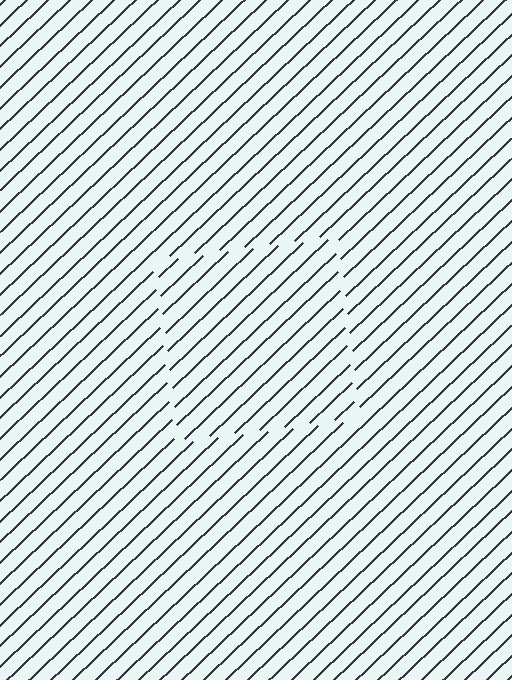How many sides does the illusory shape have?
4 sides — the line-ends trace a square.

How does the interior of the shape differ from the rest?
The interior of the shape contains the same grating, shifted by half a period — the contour is defined by the phase discontinuity where line-ends from the inner and outer gratings abut.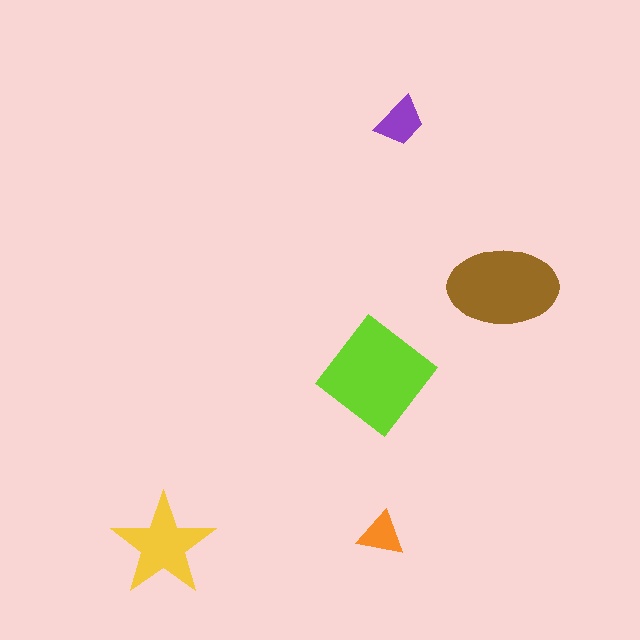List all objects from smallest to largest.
The orange triangle, the purple trapezoid, the yellow star, the brown ellipse, the lime diamond.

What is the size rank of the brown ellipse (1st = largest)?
2nd.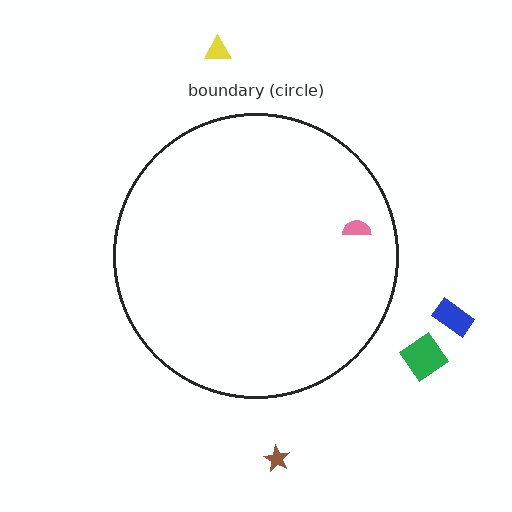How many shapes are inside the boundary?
1 inside, 4 outside.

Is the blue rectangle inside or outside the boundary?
Outside.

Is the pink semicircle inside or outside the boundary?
Inside.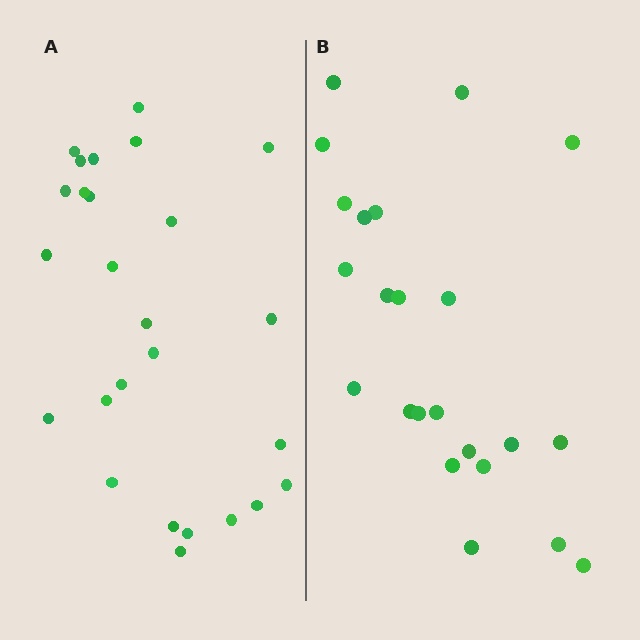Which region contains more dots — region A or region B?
Region A (the left region) has more dots.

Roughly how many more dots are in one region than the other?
Region A has just a few more — roughly 2 or 3 more dots than region B.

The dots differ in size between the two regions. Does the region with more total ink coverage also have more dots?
No. Region B has more total ink coverage because its dots are larger, but region A actually contains more individual dots. Total area can be misleading — the number of items is what matters here.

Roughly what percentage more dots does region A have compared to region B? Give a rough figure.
About 15% more.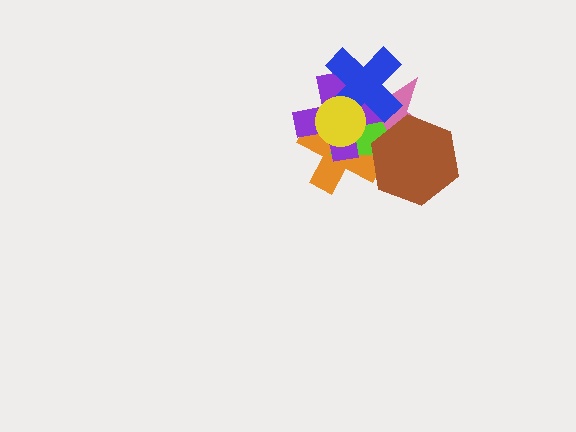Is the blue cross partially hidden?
Yes, it is partially covered by another shape.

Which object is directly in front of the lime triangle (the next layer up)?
The purple cross is directly in front of the lime triangle.